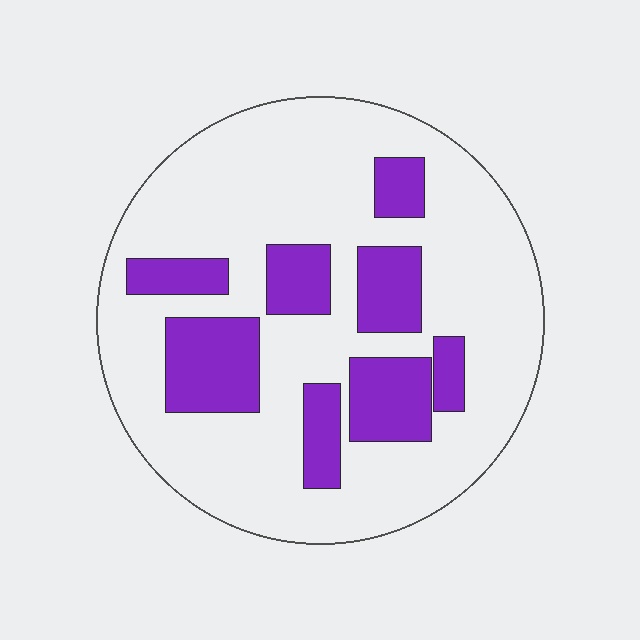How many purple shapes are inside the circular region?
8.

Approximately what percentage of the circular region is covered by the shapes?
Approximately 25%.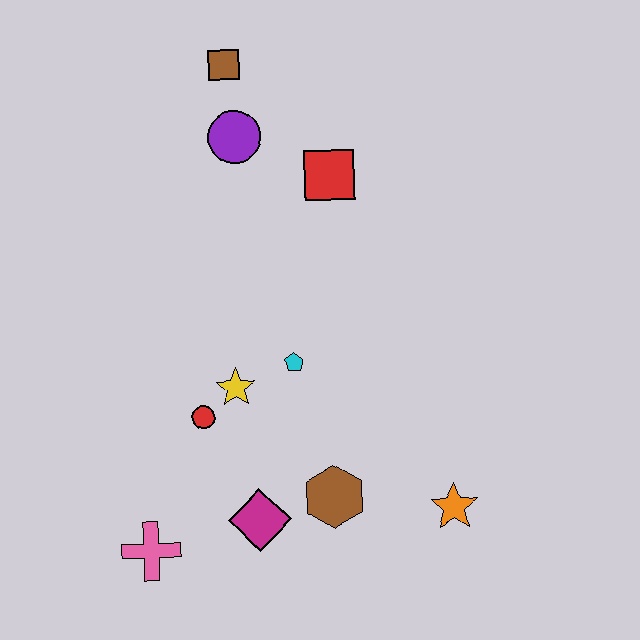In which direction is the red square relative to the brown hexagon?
The red square is above the brown hexagon.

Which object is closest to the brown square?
The purple circle is closest to the brown square.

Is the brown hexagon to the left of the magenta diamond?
No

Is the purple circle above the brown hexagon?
Yes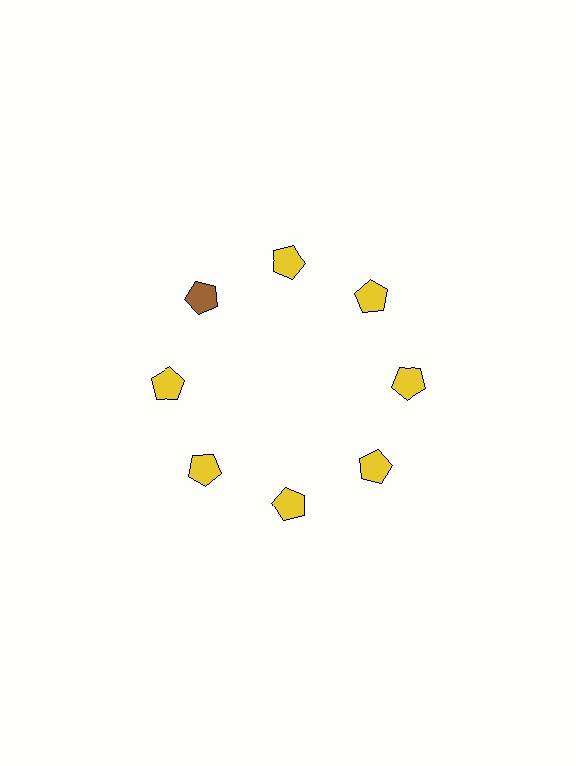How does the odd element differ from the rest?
It has a different color: brown instead of yellow.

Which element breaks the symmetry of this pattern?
The brown pentagon at roughly the 10 o'clock position breaks the symmetry. All other shapes are yellow pentagons.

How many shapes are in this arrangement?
There are 8 shapes arranged in a ring pattern.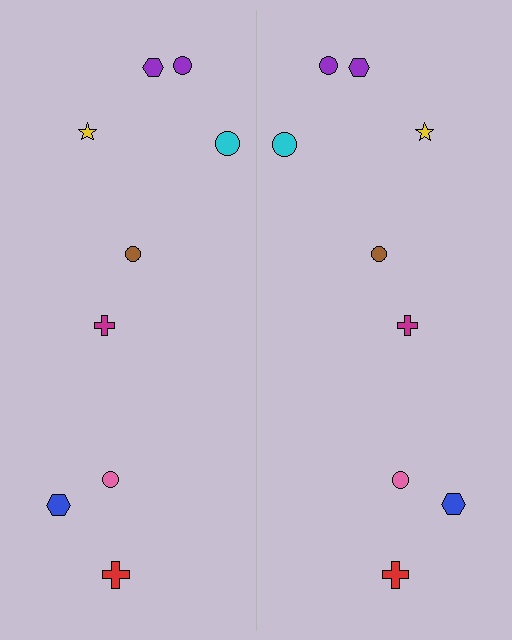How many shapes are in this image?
There are 18 shapes in this image.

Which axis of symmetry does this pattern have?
The pattern has a vertical axis of symmetry running through the center of the image.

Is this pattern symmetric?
Yes, this pattern has bilateral (reflection) symmetry.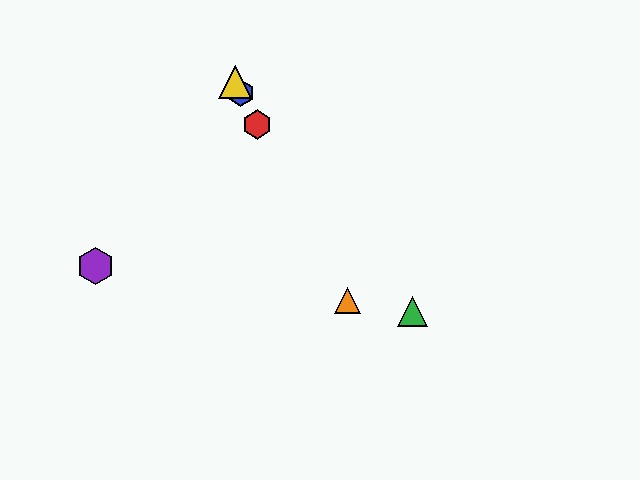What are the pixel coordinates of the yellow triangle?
The yellow triangle is at (235, 82).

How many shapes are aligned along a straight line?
4 shapes (the red hexagon, the blue hexagon, the yellow triangle, the orange triangle) are aligned along a straight line.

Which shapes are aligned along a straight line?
The red hexagon, the blue hexagon, the yellow triangle, the orange triangle are aligned along a straight line.